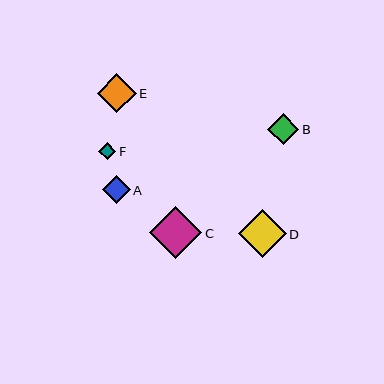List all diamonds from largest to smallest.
From largest to smallest: C, D, E, B, A, F.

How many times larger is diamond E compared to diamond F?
Diamond E is approximately 2.2 times the size of diamond F.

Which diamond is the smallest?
Diamond F is the smallest with a size of approximately 17 pixels.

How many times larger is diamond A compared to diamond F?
Diamond A is approximately 1.6 times the size of diamond F.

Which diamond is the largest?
Diamond C is the largest with a size of approximately 53 pixels.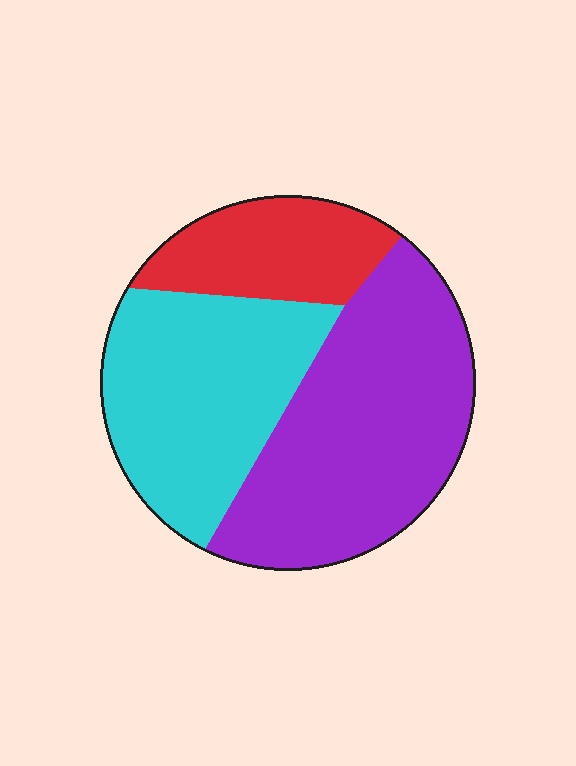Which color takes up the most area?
Purple, at roughly 45%.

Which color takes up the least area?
Red, at roughly 20%.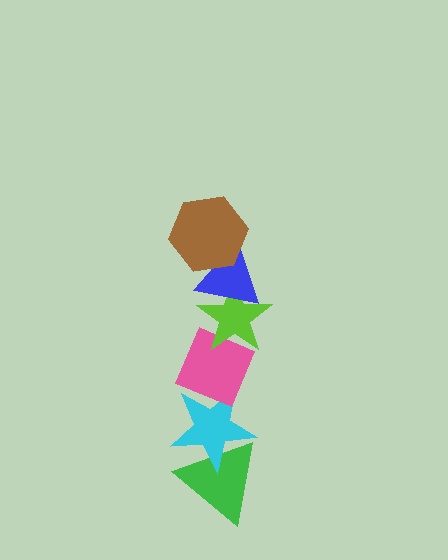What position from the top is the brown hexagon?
The brown hexagon is 1st from the top.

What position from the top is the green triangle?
The green triangle is 6th from the top.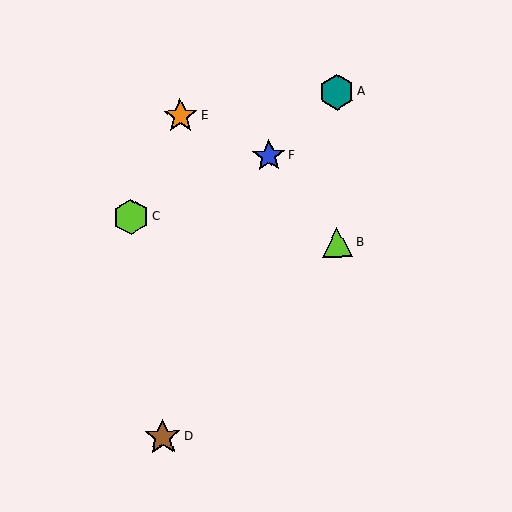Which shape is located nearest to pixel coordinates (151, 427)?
The brown star (labeled D) at (163, 437) is nearest to that location.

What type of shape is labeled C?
Shape C is a lime hexagon.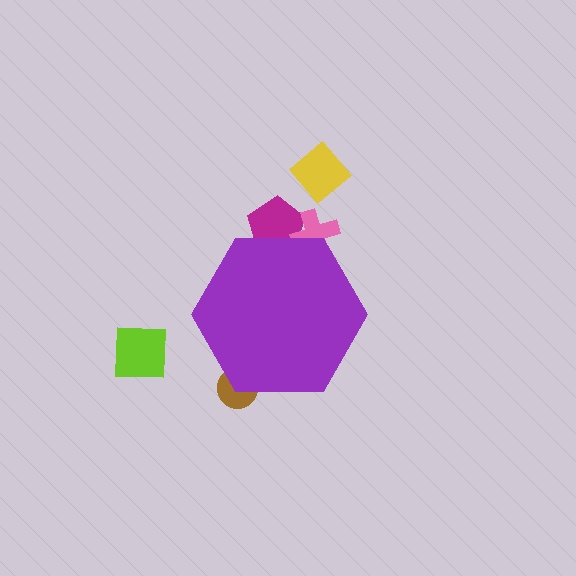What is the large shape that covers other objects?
A purple hexagon.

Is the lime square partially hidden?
No, the lime square is fully visible.